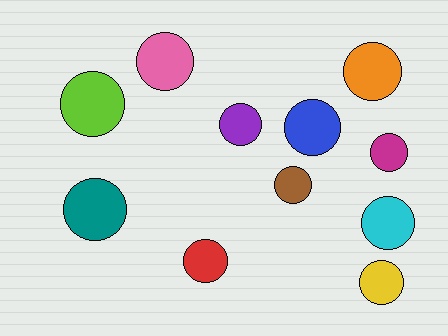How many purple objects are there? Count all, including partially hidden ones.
There is 1 purple object.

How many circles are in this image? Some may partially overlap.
There are 11 circles.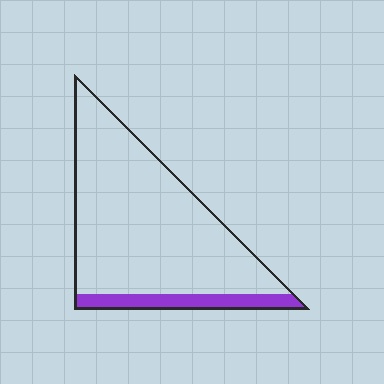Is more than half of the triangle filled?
No.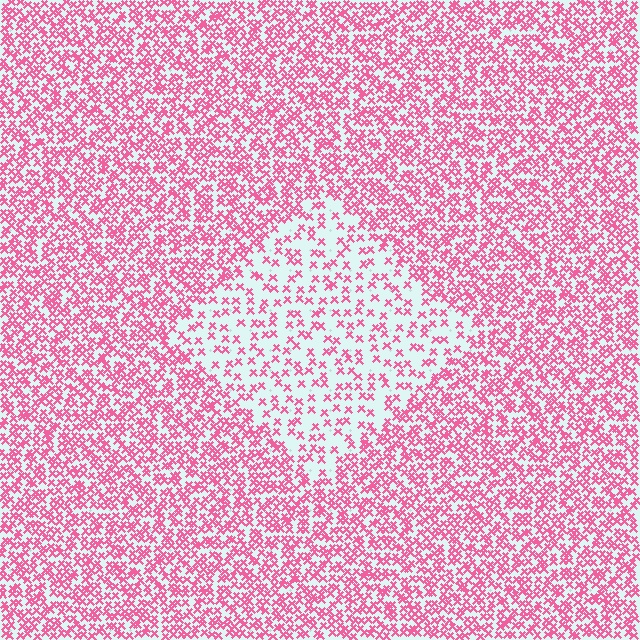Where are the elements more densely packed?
The elements are more densely packed outside the diamond boundary.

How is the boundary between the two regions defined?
The boundary is defined by a change in element density (approximately 2.4x ratio). All elements are the same color, size, and shape.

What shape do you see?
I see a diamond.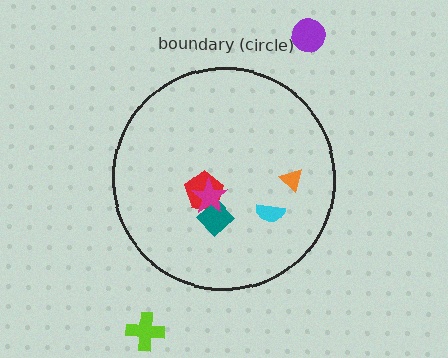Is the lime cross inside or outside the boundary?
Outside.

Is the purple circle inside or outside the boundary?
Outside.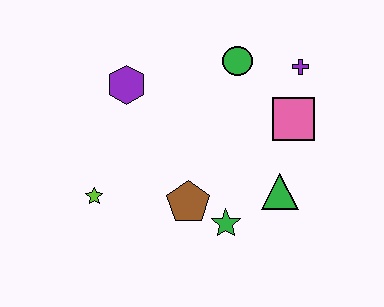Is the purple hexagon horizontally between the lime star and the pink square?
Yes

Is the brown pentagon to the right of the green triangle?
No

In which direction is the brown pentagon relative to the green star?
The brown pentagon is to the left of the green star.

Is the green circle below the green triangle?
No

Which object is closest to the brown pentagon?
The green star is closest to the brown pentagon.